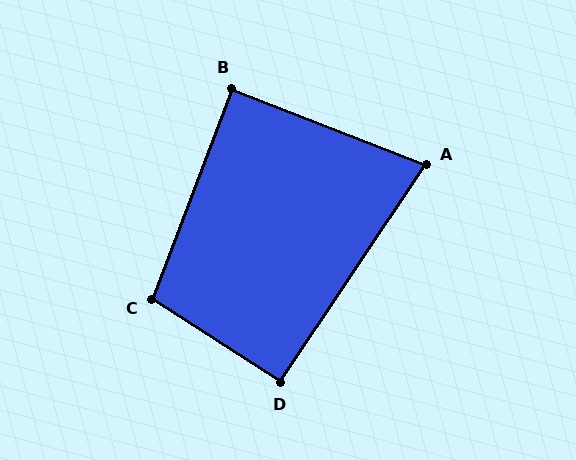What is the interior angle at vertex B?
Approximately 89 degrees (approximately right).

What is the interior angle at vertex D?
Approximately 91 degrees (approximately right).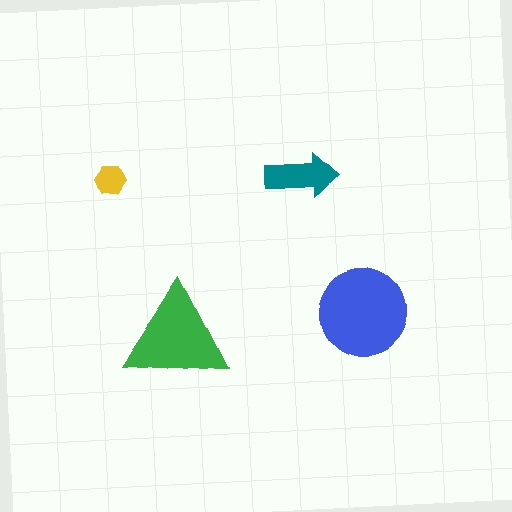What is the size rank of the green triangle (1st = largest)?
2nd.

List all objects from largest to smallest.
The blue circle, the green triangle, the teal arrow, the yellow hexagon.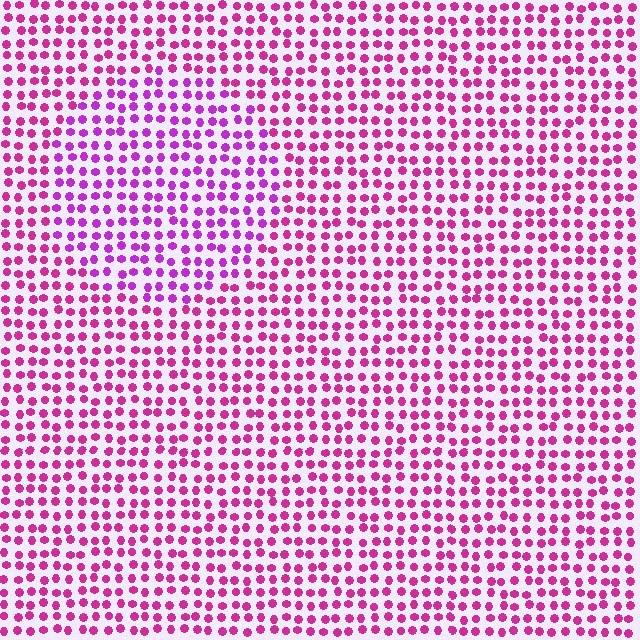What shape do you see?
I see a circle.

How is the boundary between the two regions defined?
The boundary is defined purely by a slight shift in hue (about 26 degrees). Spacing, size, and orientation are identical on both sides.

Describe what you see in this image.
The image is filled with small magenta elements in a uniform arrangement. A circle-shaped region is visible where the elements are tinted to a slightly different hue, forming a subtle color boundary.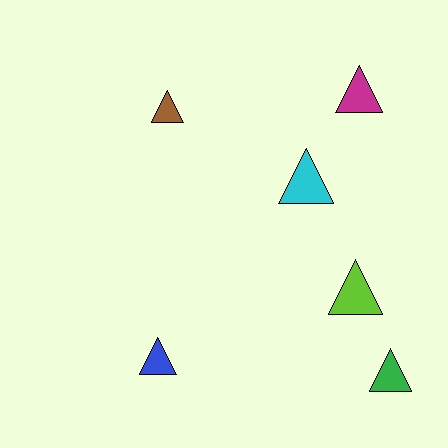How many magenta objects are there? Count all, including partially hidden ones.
There is 1 magenta object.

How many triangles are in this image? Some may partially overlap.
There are 6 triangles.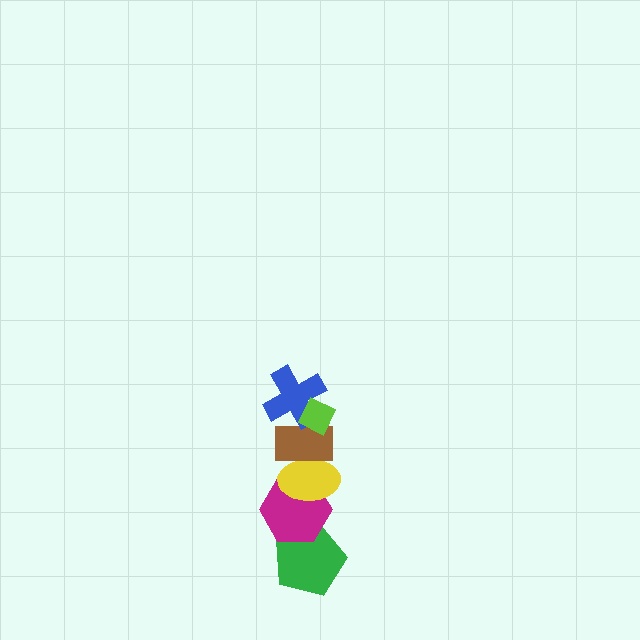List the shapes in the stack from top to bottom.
From top to bottom: the lime diamond, the blue cross, the brown rectangle, the yellow ellipse, the magenta hexagon, the green pentagon.